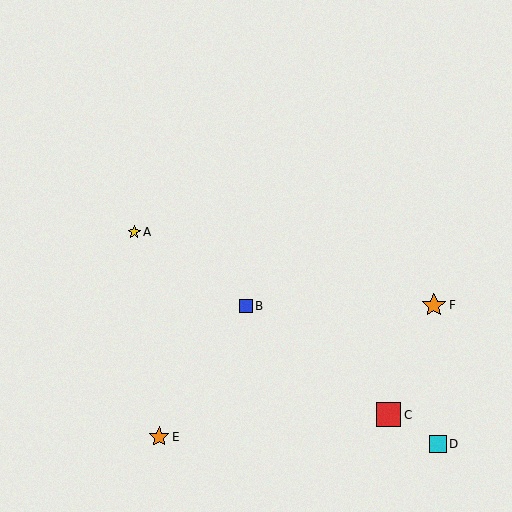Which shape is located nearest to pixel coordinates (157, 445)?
The orange star (labeled E) at (159, 437) is nearest to that location.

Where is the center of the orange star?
The center of the orange star is at (434, 305).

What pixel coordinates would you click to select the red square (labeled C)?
Click at (389, 415) to select the red square C.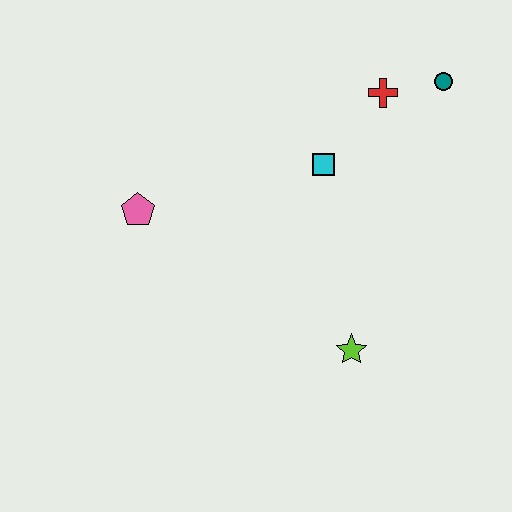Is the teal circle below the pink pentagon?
No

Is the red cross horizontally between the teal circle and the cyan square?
Yes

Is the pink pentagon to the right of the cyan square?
No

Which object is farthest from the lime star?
The teal circle is farthest from the lime star.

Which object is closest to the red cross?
The teal circle is closest to the red cross.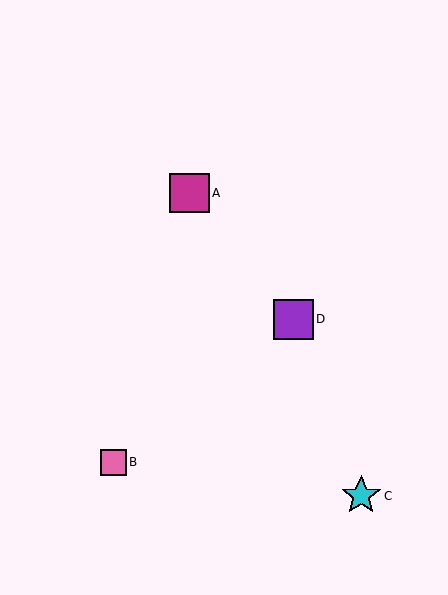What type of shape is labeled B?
Shape B is a pink square.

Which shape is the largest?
The cyan star (labeled C) is the largest.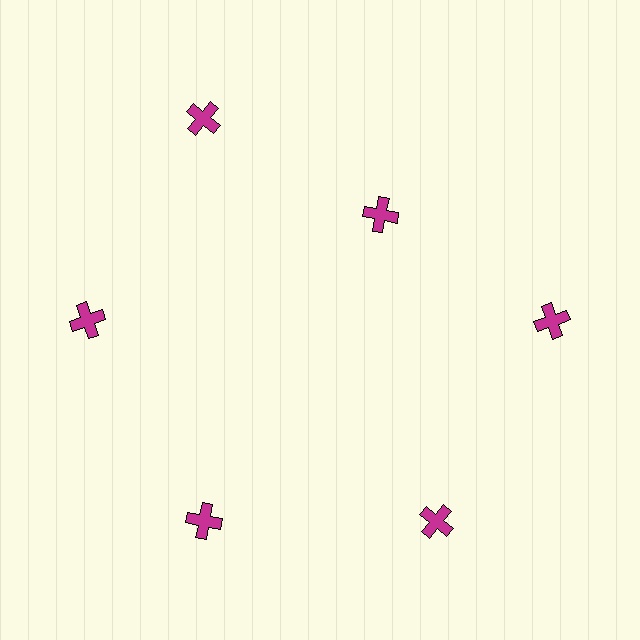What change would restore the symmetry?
The symmetry would be restored by moving it outward, back onto the ring so that all 6 crosses sit at equal angles and equal distance from the center.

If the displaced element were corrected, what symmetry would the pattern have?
It would have 6-fold rotational symmetry — the pattern would map onto itself every 60 degrees.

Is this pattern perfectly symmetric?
No. The 6 magenta crosses are arranged in a ring, but one element near the 1 o'clock position is pulled inward toward the center, breaking the 6-fold rotational symmetry.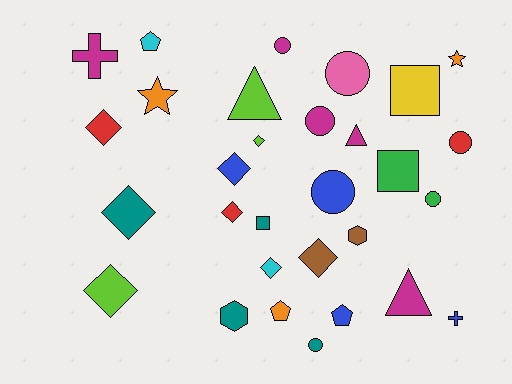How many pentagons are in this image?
There are 3 pentagons.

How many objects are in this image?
There are 30 objects.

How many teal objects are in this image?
There are 4 teal objects.